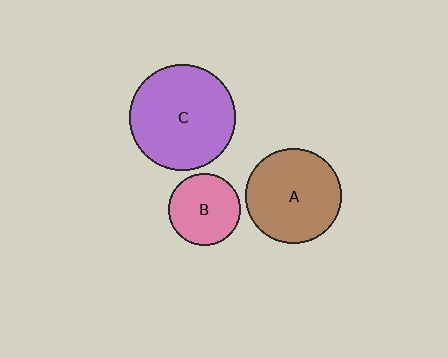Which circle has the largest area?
Circle C (purple).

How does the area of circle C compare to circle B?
Approximately 2.1 times.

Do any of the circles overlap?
No, none of the circles overlap.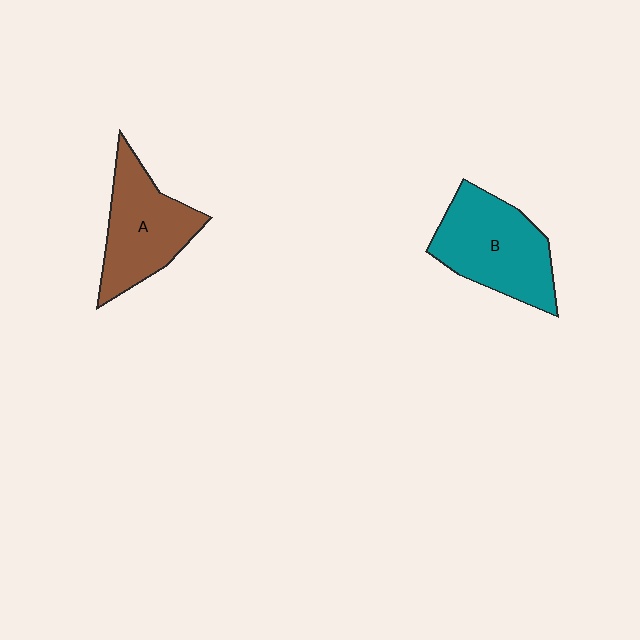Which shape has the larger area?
Shape B (teal).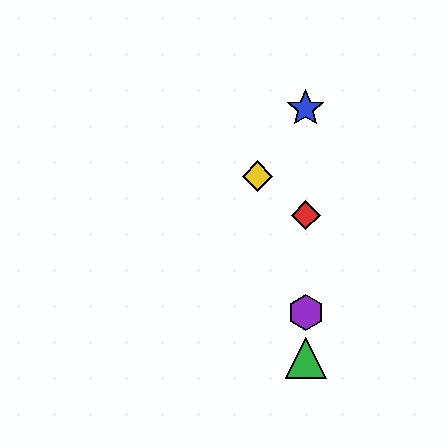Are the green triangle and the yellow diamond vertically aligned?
No, the green triangle is at x≈306 and the yellow diamond is at x≈258.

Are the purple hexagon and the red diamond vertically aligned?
Yes, both are at x≈306.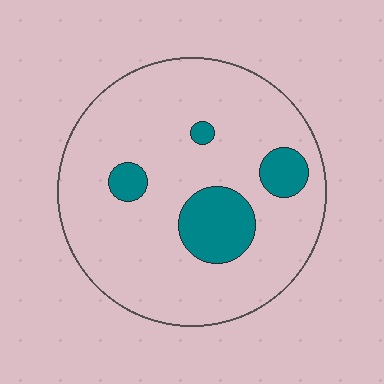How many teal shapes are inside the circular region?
4.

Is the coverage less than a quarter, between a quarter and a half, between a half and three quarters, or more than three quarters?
Less than a quarter.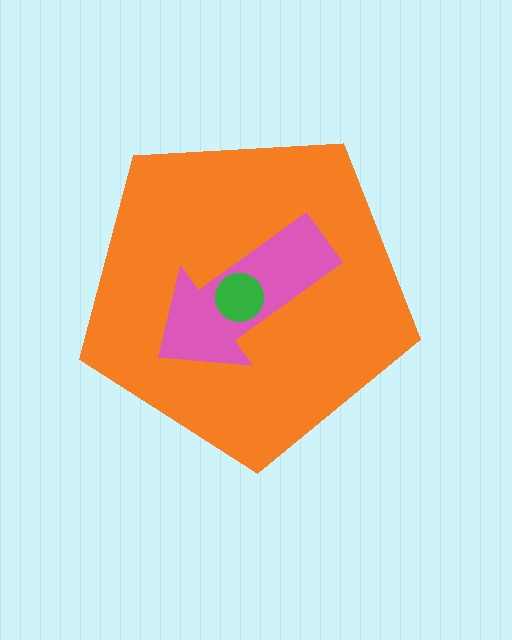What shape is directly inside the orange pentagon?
The pink arrow.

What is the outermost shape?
The orange pentagon.